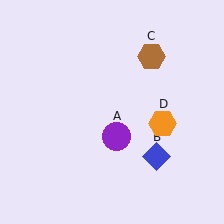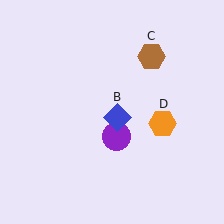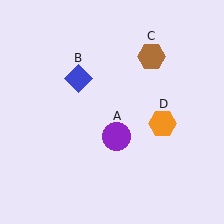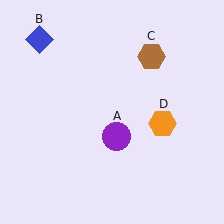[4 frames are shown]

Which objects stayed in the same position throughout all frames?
Purple circle (object A) and brown hexagon (object C) and orange hexagon (object D) remained stationary.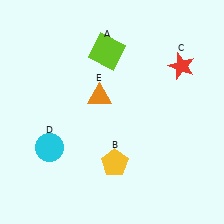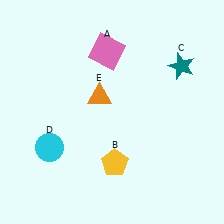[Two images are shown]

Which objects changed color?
A changed from lime to pink. C changed from red to teal.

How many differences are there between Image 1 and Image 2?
There are 2 differences between the two images.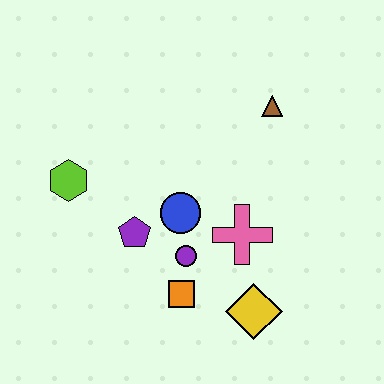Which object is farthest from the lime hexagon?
The yellow diamond is farthest from the lime hexagon.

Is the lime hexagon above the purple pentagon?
Yes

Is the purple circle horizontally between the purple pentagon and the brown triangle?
Yes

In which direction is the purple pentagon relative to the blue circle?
The purple pentagon is to the left of the blue circle.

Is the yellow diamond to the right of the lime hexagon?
Yes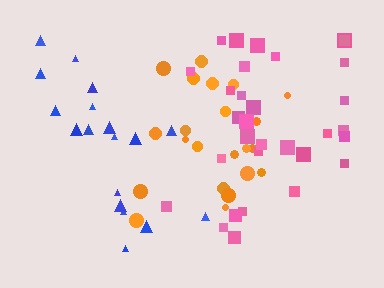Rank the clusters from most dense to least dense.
orange, pink, blue.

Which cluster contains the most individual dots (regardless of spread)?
Pink (31).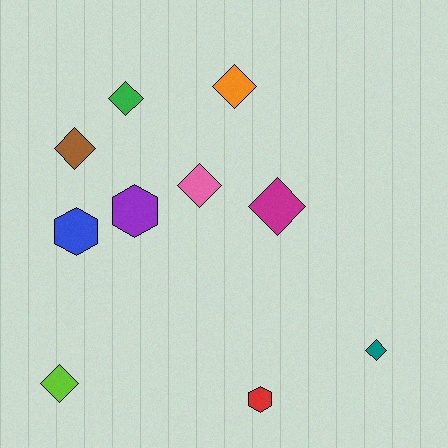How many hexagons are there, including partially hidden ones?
There are 3 hexagons.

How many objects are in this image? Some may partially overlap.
There are 10 objects.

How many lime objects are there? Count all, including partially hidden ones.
There is 1 lime object.